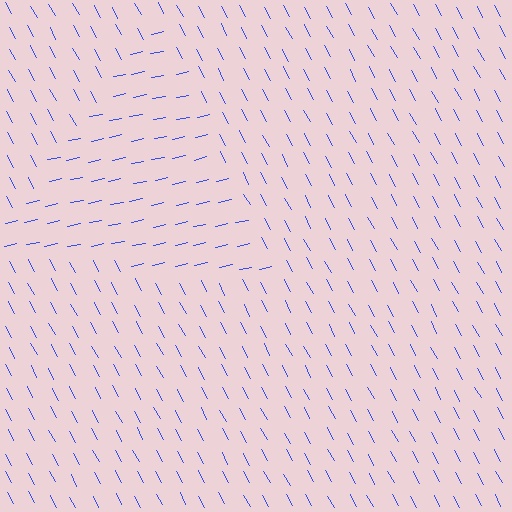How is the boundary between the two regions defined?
The boundary is defined purely by a change in line orientation (approximately 74 degrees difference). All lines are the same color and thickness.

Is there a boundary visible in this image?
Yes, there is a texture boundary formed by a change in line orientation.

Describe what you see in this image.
The image is filled with small blue line segments. A triangle region in the image has lines oriented differently from the surrounding lines, creating a visible texture boundary.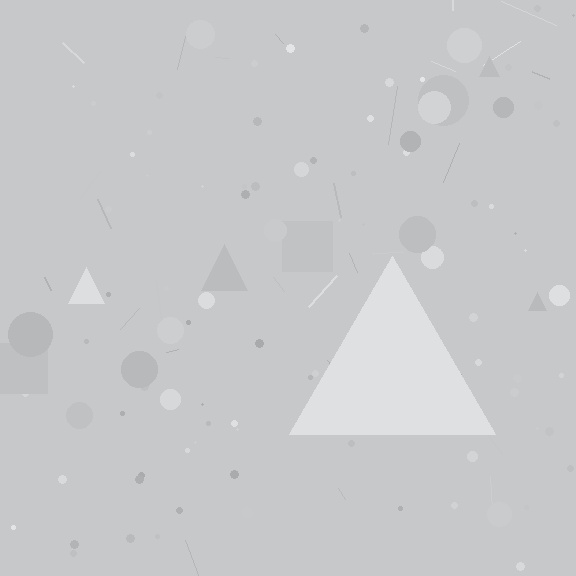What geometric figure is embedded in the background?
A triangle is embedded in the background.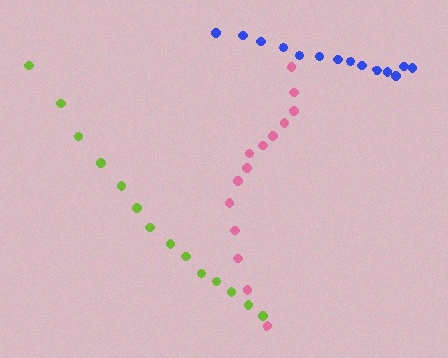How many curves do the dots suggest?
There are 3 distinct paths.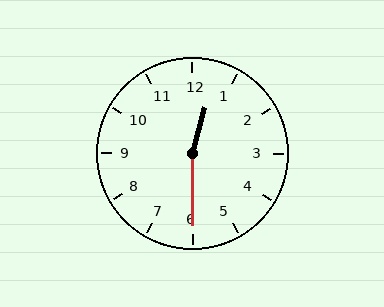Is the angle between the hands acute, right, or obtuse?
It is obtuse.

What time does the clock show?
12:30.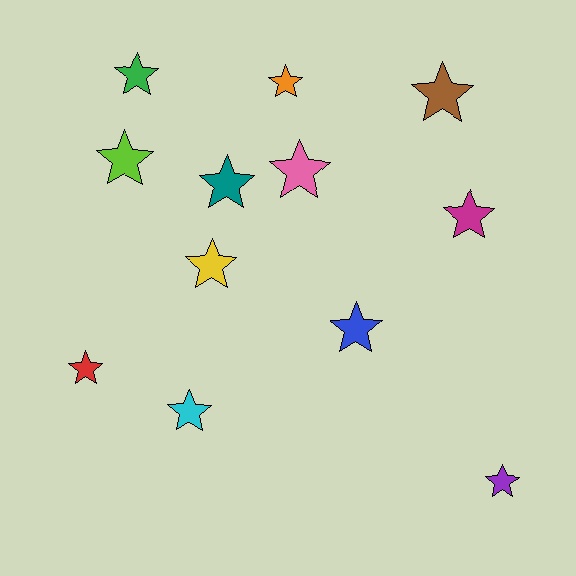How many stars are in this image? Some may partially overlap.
There are 12 stars.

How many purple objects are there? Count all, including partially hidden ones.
There is 1 purple object.